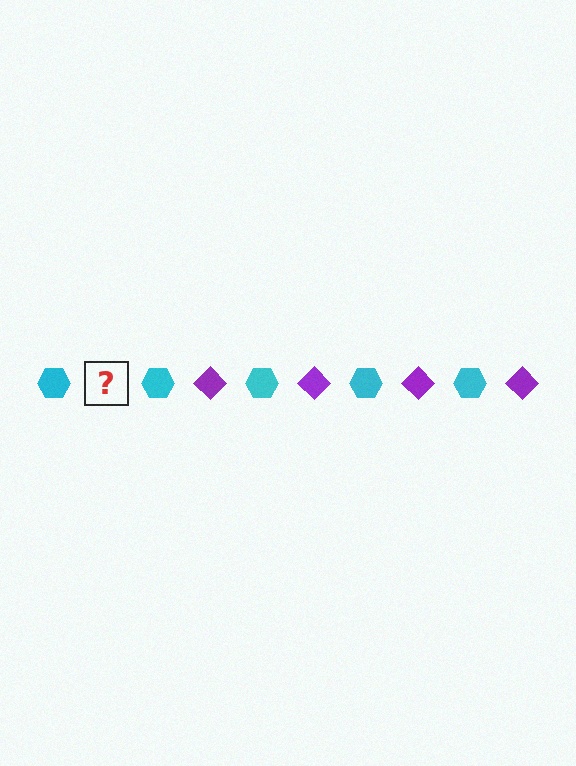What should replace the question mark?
The question mark should be replaced with a purple diamond.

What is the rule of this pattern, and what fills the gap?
The rule is that the pattern alternates between cyan hexagon and purple diamond. The gap should be filled with a purple diamond.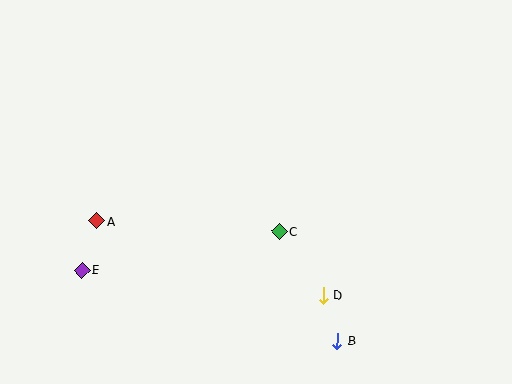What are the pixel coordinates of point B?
Point B is at (337, 341).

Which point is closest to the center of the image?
Point C at (279, 231) is closest to the center.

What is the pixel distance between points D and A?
The distance between D and A is 238 pixels.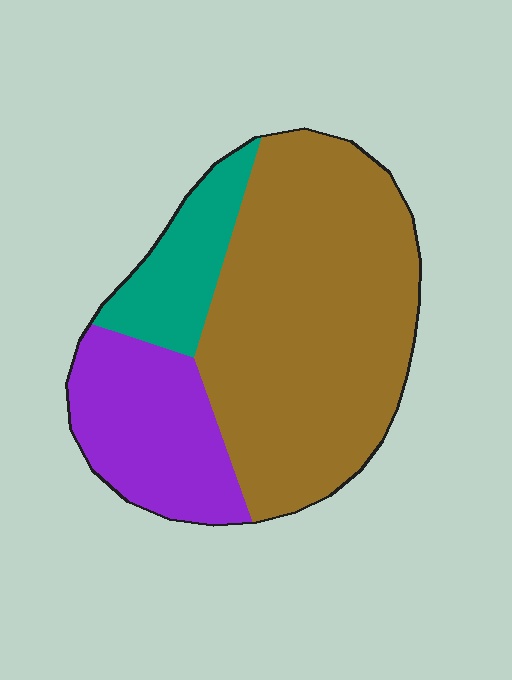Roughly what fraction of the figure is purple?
Purple covers around 25% of the figure.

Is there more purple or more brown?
Brown.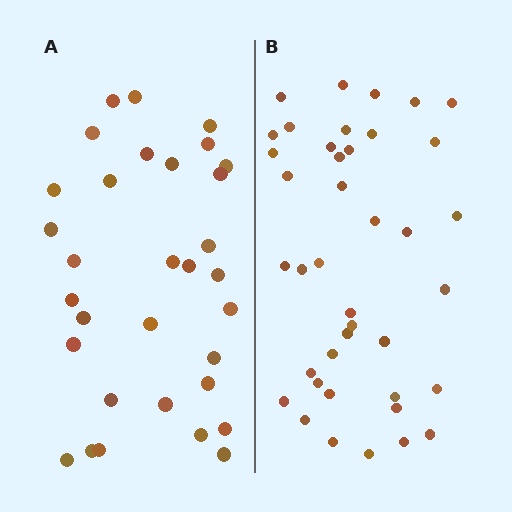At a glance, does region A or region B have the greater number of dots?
Region B (the right region) has more dots.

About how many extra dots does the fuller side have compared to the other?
Region B has roughly 8 or so more dots than region A.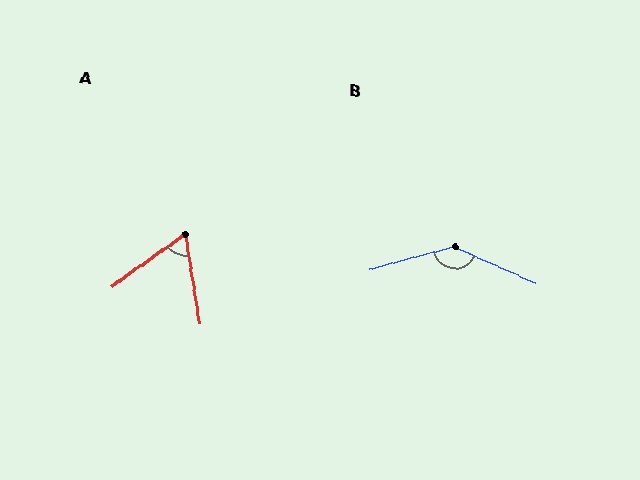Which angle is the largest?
B, at approximately 140 degrees.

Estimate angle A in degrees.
Approximately 63 degrees.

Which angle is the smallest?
A, at approximately 63 degrees.